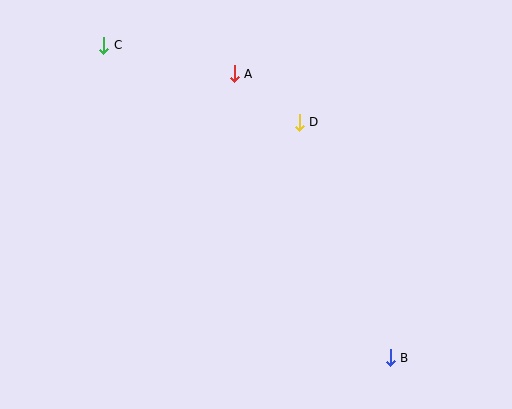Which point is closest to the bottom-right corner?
Point B is closest to the bottom-right corner.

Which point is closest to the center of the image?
Point D at (299, 122) is closest to the center.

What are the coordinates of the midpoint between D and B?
The midpoint between D and B is at (345, 240).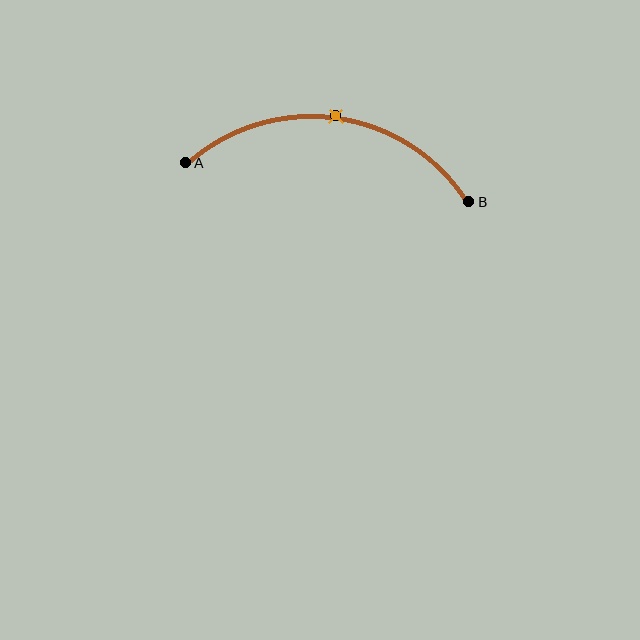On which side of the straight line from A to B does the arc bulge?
The arc bulges above the straight line connecting A and B.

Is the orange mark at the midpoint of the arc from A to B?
Yes. The orange mark lies on the arc at equal arc-length from both A and B — it is the arc midpoint.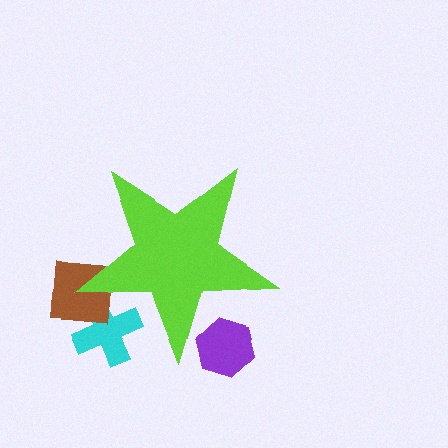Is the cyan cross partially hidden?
Yes, the cyan cross is partially hidden behind the lime star.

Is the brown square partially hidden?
Yes, the brown square is partially hidden behind the lime star.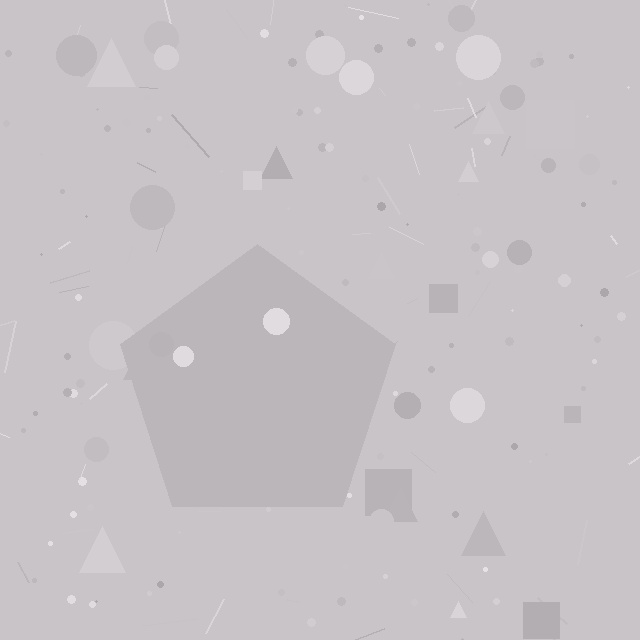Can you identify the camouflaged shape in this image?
The camouflaged shape is a pentagon.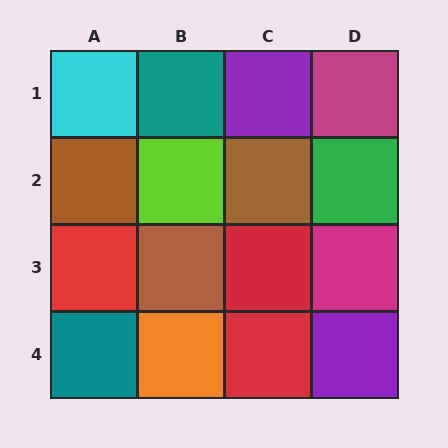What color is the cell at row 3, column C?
Red.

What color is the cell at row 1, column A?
Cyan.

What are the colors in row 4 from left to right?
Teal, orange, red, purple.